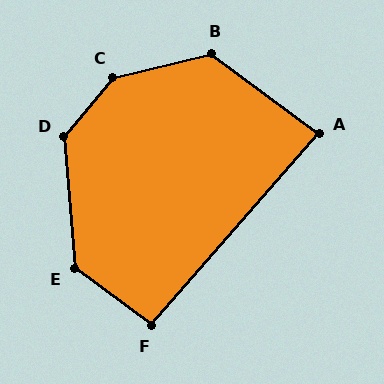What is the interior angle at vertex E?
Approximately 132 degrees (obtuse).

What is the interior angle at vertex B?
Approximately 130 degrees (obtuse).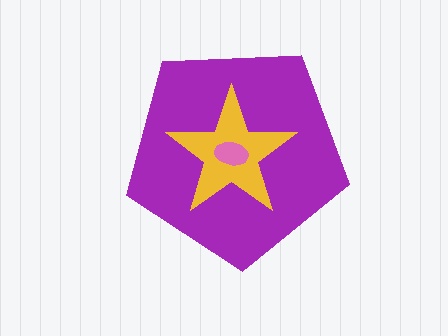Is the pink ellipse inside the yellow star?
Yes.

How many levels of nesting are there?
3.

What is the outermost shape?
The purple pentagon.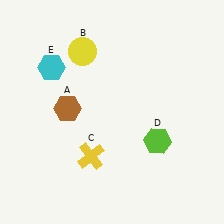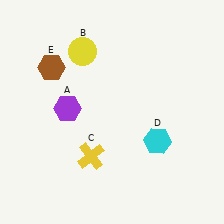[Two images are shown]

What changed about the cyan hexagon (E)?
In Image 1, E is cyan. In Image 2, it changed to brown.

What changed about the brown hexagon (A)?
In Image 1, A is brown. In Image 2, it changed to purple.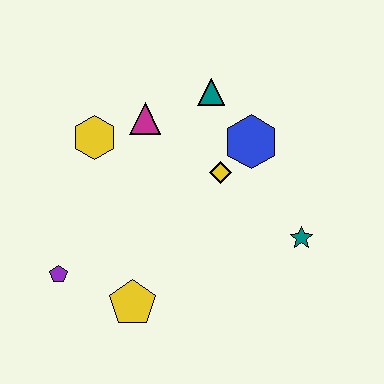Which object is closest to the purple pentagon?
The yellow pentagon is closest to the purple pentagon.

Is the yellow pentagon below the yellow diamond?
Yes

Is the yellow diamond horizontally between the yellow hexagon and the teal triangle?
No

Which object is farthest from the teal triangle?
The purple pentagon is farthest from the teal triangle.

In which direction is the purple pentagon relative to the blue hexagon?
The purple pentagon is to the left of the blue hexagon.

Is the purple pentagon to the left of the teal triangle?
Yes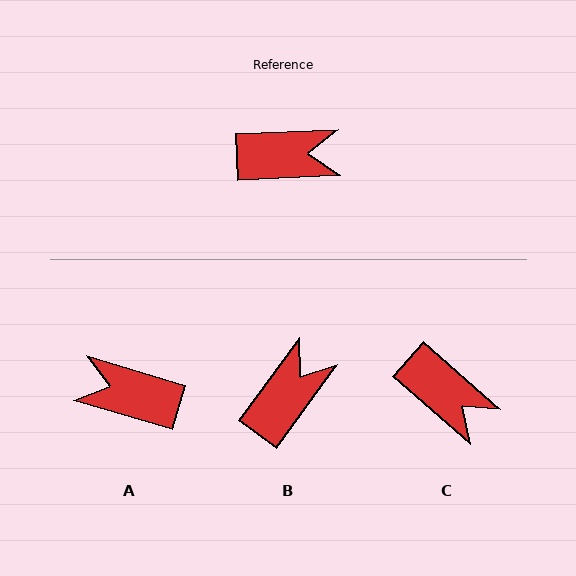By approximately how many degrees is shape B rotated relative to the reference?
Approximately 51 degrees counter-clockwise.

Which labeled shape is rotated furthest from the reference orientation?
A, about 161 degrees away.